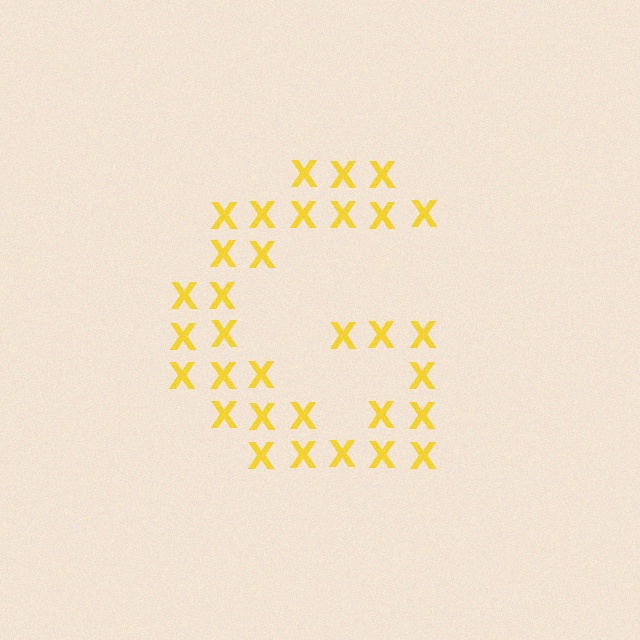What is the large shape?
The large shape is the letter G.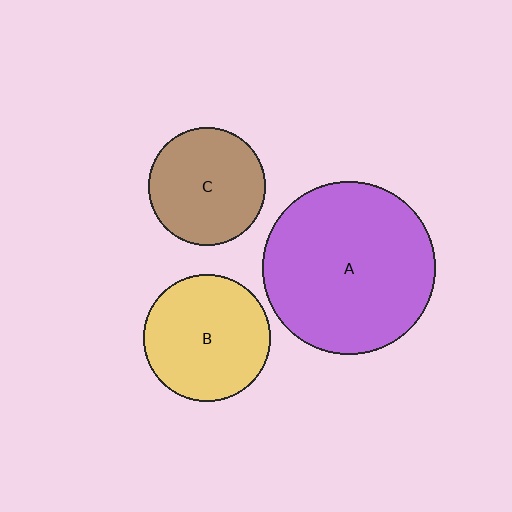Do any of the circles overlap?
No, none of the circles overlap.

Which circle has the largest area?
Circle A (purple).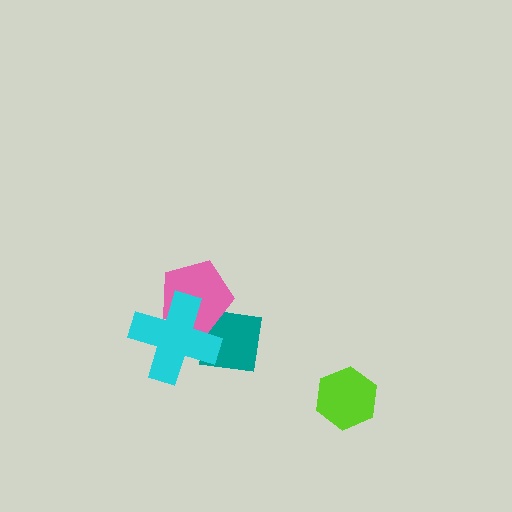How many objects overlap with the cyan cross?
2 objects overlap with the cyan cross.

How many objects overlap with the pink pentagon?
2 objects overlap with the pink pentagon.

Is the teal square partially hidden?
Yes, it is partially covered by another shape.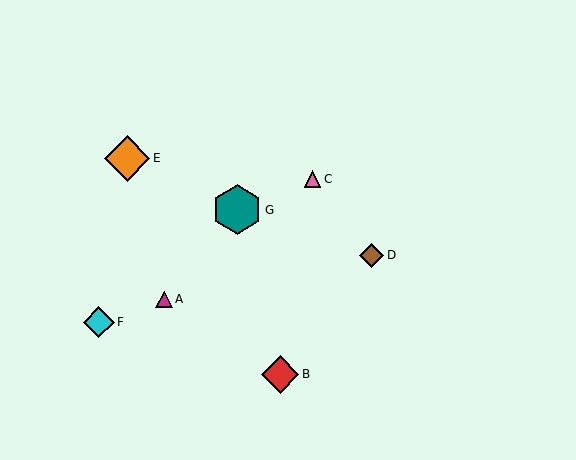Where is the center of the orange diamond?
The center of the orange diamond is at (127, 158).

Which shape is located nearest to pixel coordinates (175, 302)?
The magenta triangle (labeled A) at (164, 299) is nearest to that location.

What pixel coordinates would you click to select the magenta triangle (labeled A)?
Click at (164, 299) to select the magenta triangle A.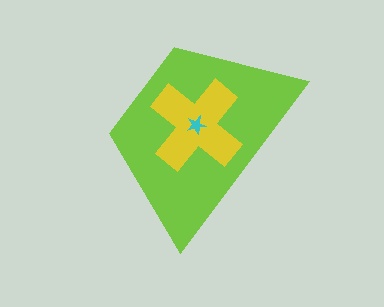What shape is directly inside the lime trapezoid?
The yellow cross.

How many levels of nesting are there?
3.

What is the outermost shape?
The lime trapezoid.